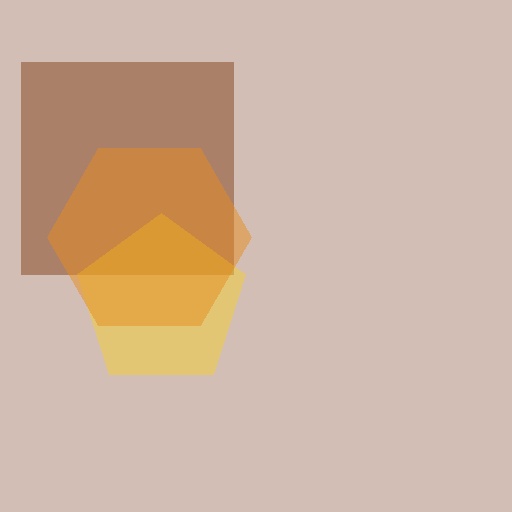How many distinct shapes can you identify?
There are 3 distinct shapes: a brown square, a yellow pentagon, an orange hexagon.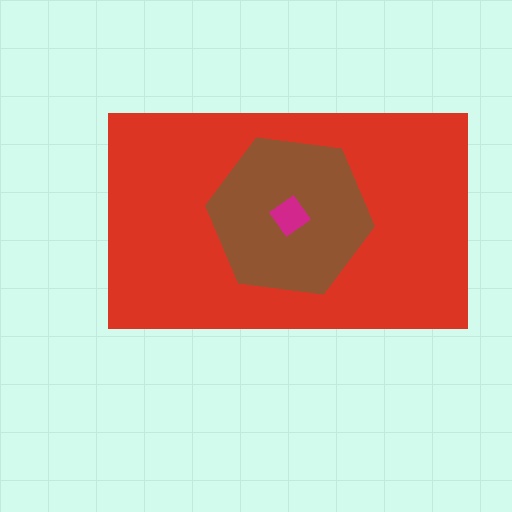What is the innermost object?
The magenta diamond.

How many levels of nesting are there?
3.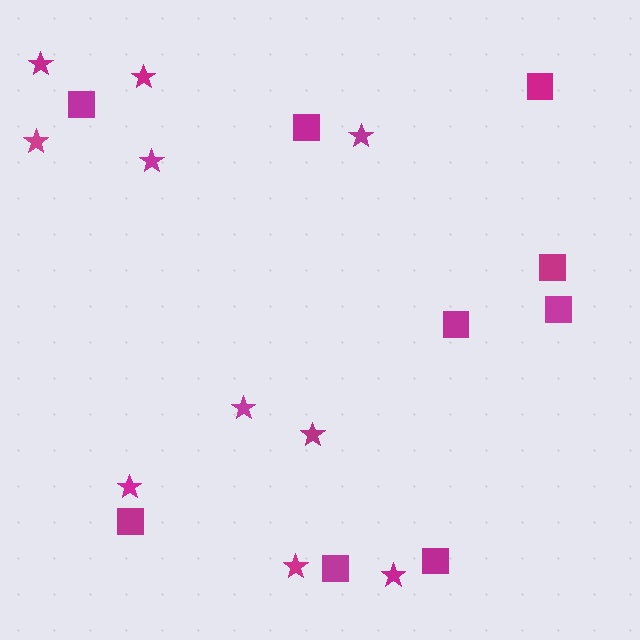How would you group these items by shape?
There are 2 groups: one group of squares (9) and one group of stars (10).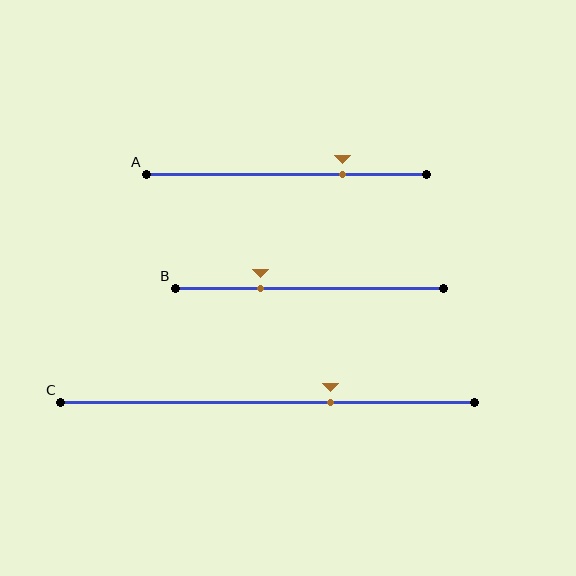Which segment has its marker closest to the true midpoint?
Segment C has its marker closest to the true midpoint.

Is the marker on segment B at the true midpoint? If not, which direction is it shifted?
No, the marker on segment B is shifted to the left by about 18% of the segment length.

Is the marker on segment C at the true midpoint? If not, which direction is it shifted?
No, the marker on segment C is shifted to the right by about 15% of the segment length.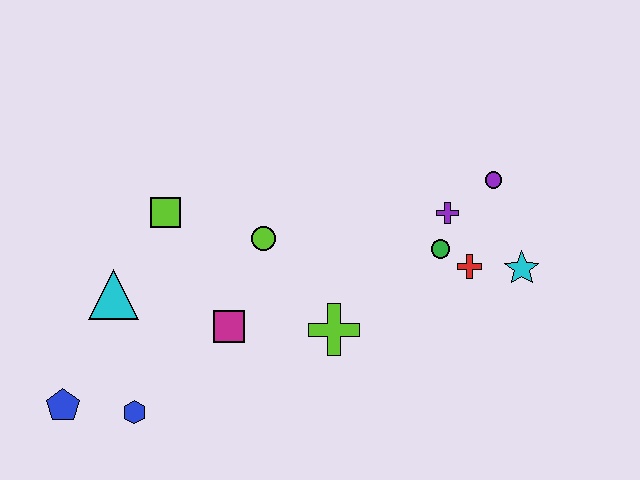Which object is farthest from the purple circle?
The blue pentagon is farthest from the purple circle.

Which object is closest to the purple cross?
The green circle is closest to the purple cross.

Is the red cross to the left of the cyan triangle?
No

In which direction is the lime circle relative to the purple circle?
The lime circle is to the left of the purple circle.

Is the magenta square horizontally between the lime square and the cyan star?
Yes